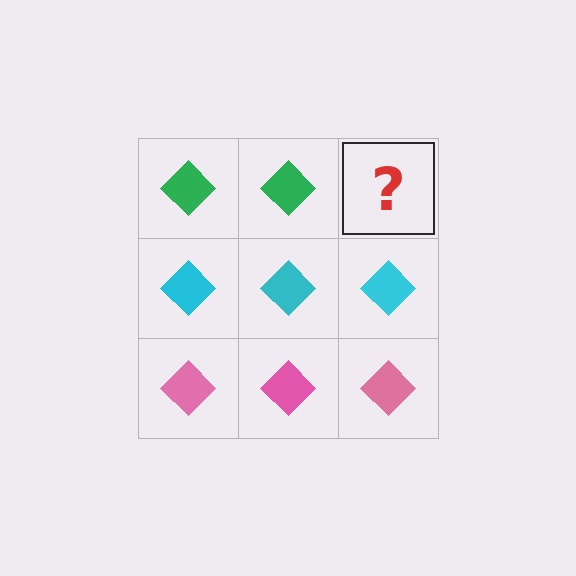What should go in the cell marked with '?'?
The missing cell should contain a green diamond.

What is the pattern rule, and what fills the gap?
The rule is that each row has a consistent color. The gap should be filled with a green diamond.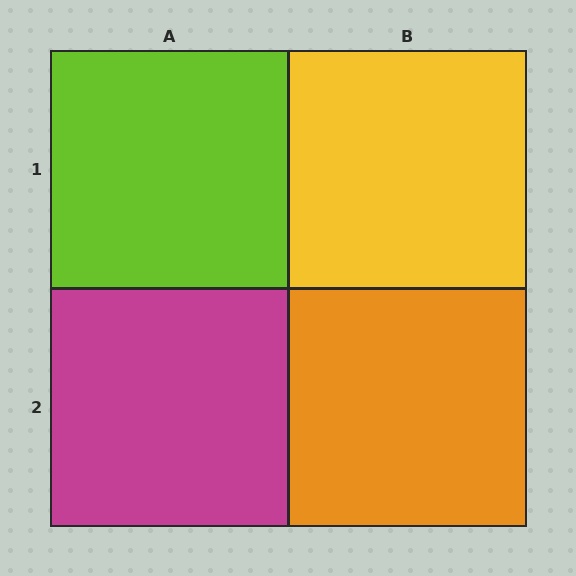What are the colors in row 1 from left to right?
Lime, yellow.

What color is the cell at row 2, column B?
Orange.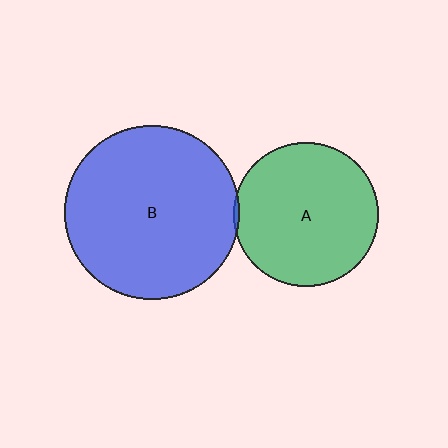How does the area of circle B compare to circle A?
Approximately 1.5 times.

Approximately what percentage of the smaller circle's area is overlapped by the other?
Approximately 5%.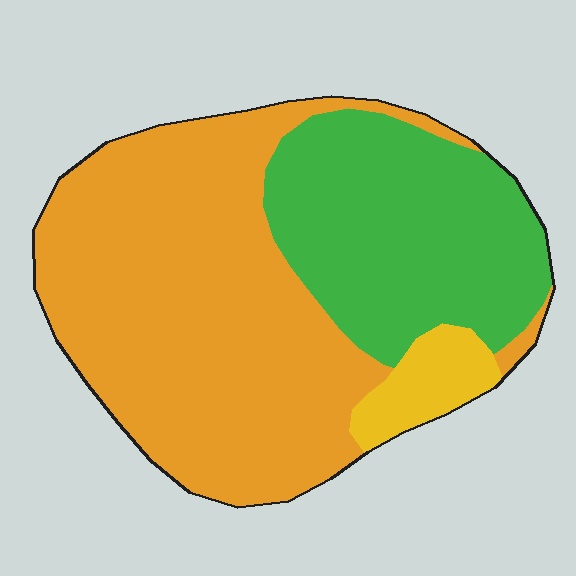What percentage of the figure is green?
Green takes up about one third (1/3) of the figure.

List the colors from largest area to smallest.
From largest to smallest: orange, green, yellow.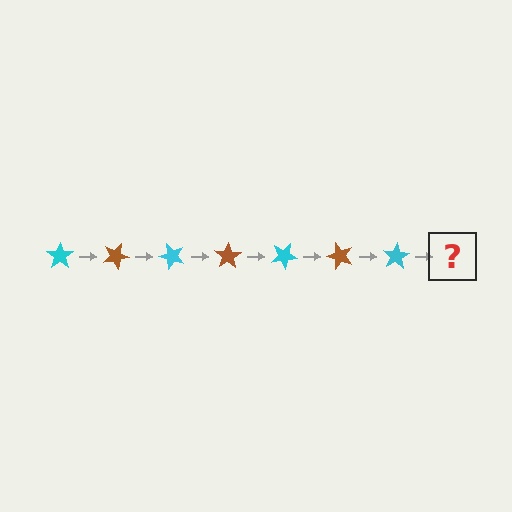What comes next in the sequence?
The next element should be a brown star, rotated 175 degrees from the start.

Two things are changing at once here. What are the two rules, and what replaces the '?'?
The two rules are that it rotates 25 degrees each step and the color cycles through cyan and brown. The '?' should be a brown star, rotated 175 degrees from the start.